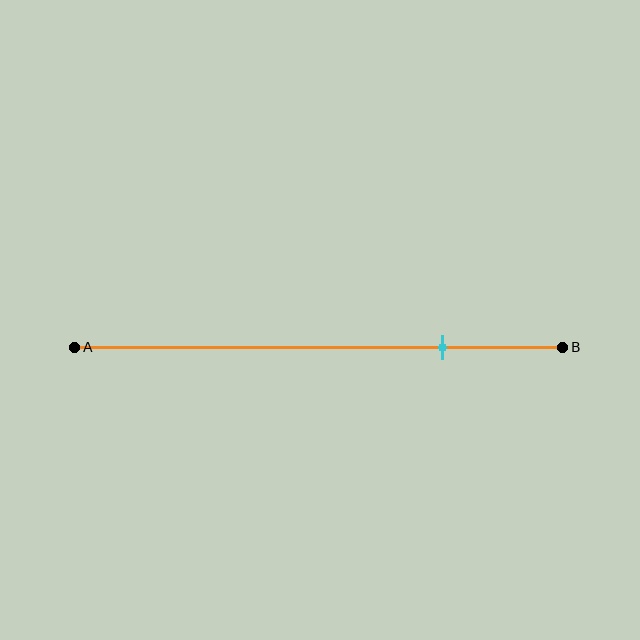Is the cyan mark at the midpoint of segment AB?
No, the mark is at about 75% from A, not at the 50% midpoint.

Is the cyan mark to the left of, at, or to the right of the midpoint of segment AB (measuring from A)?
The cyan mark is to the right of the midpoint of segment AB.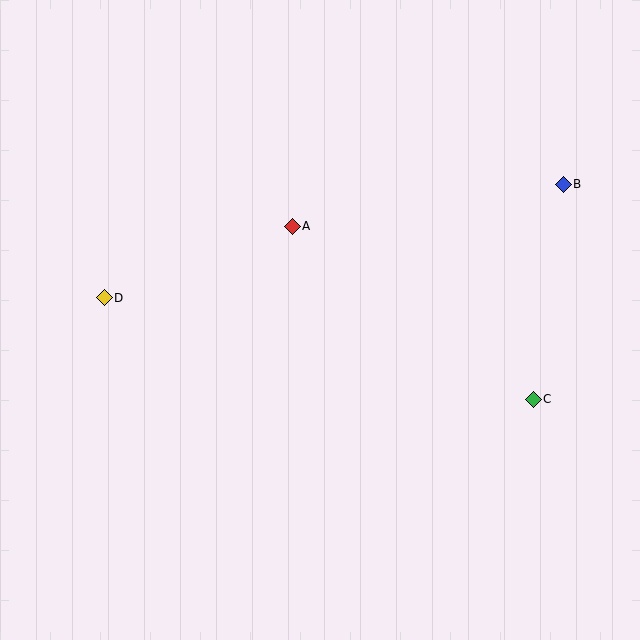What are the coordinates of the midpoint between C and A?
The midpoint between C and A is at (413, 313).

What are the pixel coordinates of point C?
Point C is at (533, 399).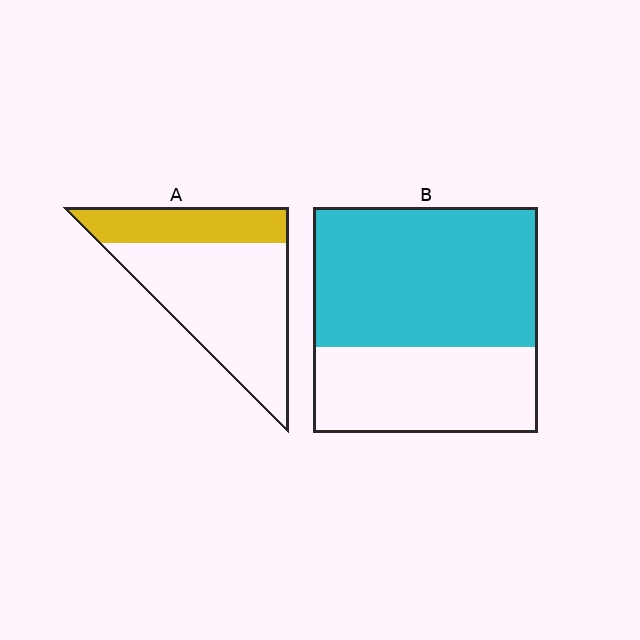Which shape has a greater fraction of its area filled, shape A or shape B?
Shape B.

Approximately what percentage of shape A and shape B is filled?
A is approximately 30% and B is approximately 60%.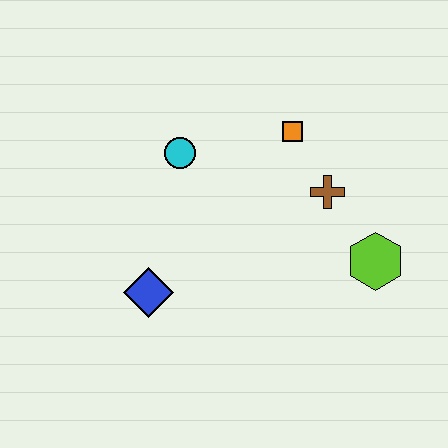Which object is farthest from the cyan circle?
The lime hexagon is farthest from the cyan circle.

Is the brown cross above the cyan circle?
No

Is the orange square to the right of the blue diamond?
Yes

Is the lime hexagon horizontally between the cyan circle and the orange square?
No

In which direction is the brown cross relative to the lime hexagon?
The brown cross is above the lime hexagon.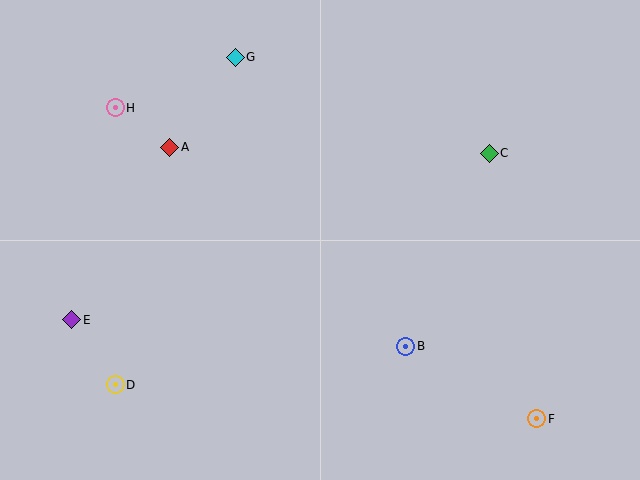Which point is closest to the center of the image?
Point B at (406, 346) is closest to the center.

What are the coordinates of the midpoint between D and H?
The midpoint between D and H is at (115, 246).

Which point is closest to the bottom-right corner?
Point F is closest to the bottom-right corner.